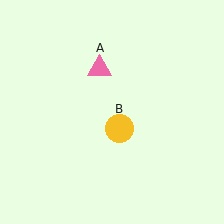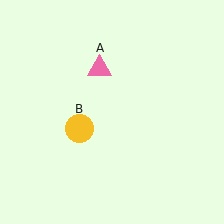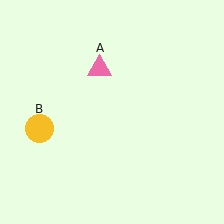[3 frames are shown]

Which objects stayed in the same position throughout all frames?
Pink triangle (object A) remained stationary.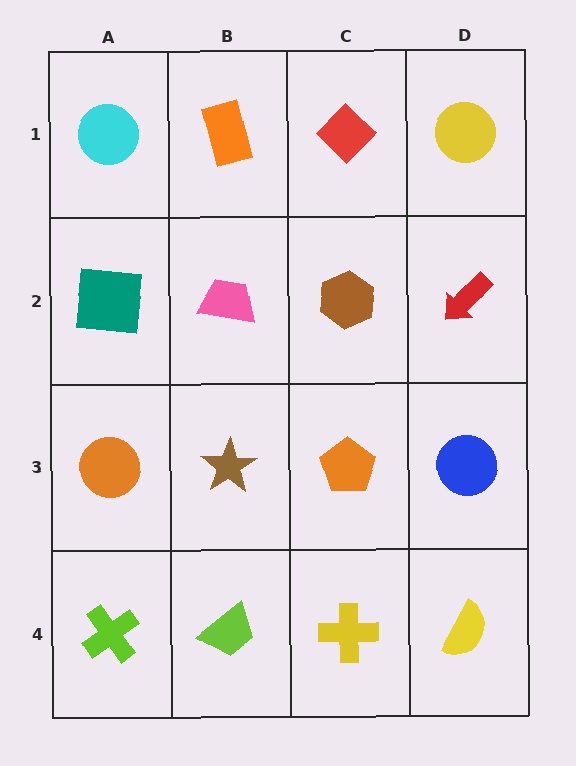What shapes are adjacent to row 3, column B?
A pink trapezoid (row 2, column B), a lime trapezoid (row 4, column B), an orange circle (row 3, column A), an orange pentagon (row 3, column C).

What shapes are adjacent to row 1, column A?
A teal square (row 2, column A), an orange rectangle (row 1, column B).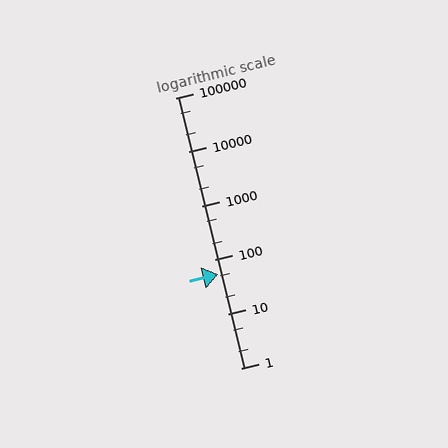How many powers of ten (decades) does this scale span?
The scale spans 5 decades, from 1 to 100000.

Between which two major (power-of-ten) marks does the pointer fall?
The pointer is between 10 and 100.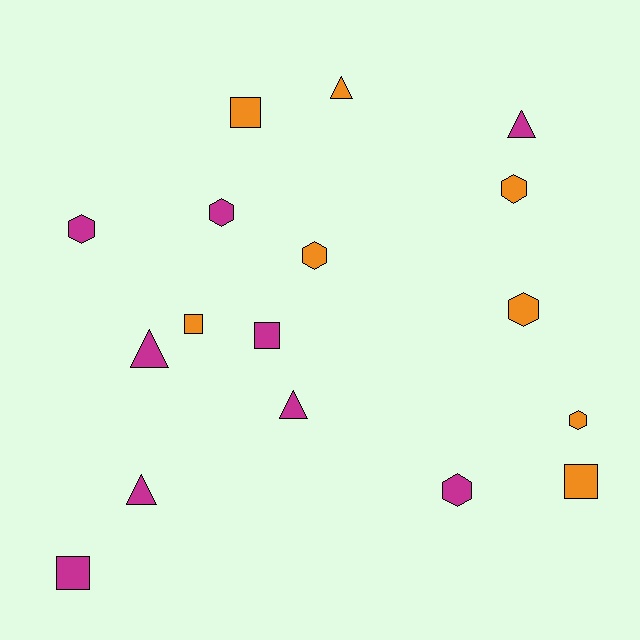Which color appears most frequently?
Magenta, with 9 objects.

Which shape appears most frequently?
Hexagon, with 7 objects.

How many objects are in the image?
There are 17 objects.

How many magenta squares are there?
There are 2 magenta squares.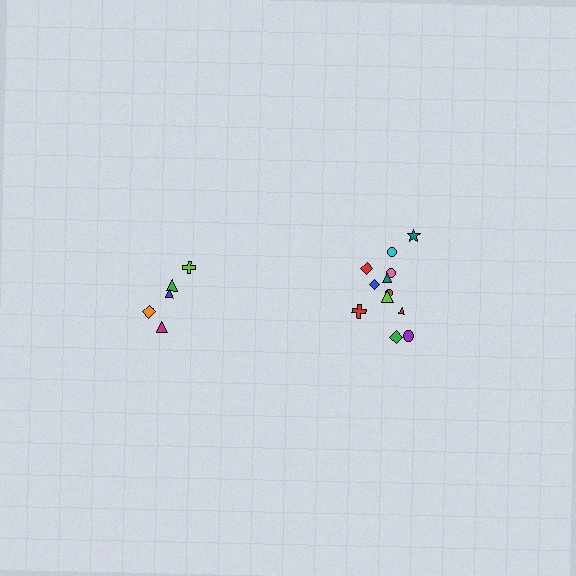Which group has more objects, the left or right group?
The right group.